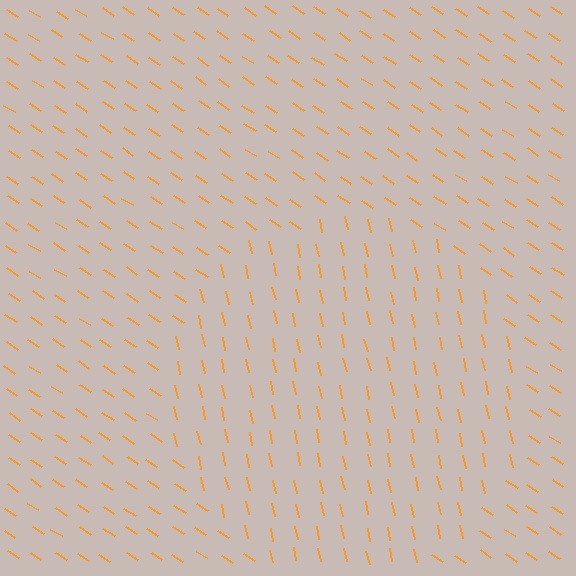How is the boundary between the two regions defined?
The boundary is defined purely by a change in line orientation (approximately 45 degrees difference). All lines are the same color and thickness.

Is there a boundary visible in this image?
Yes, there is a texture boundary formed by a change in line orientation.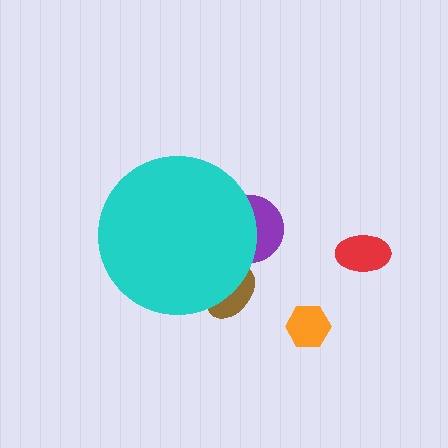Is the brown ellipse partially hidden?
Yes, the brown ellipse is partially hidden behind the cyan circle.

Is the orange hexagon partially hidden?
No, the orange hexagon is fully visible.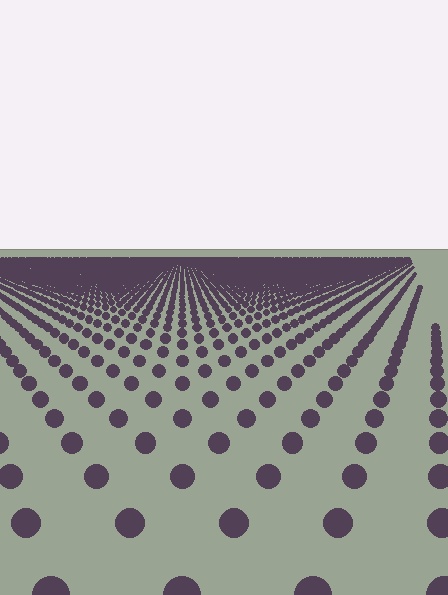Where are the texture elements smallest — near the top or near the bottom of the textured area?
Near the top.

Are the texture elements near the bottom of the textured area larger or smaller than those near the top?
Larger. Near the bottom, elements are closer to the viewer and appear at a bigger on-screen size.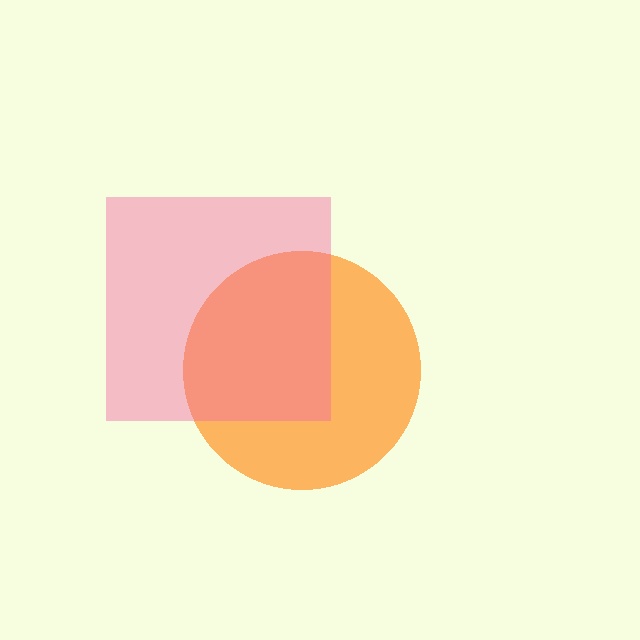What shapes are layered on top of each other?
The layered shapes are: an orange circle, a pink square.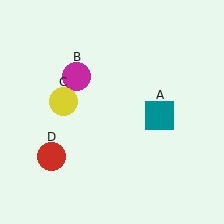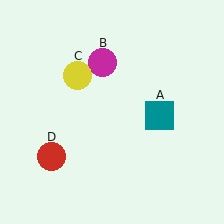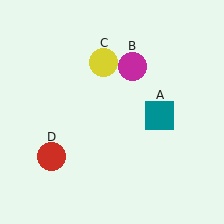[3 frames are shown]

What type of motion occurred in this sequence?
The magenta circle (object B), yellow circle (object C) rotated clockwise around the center of the scene.